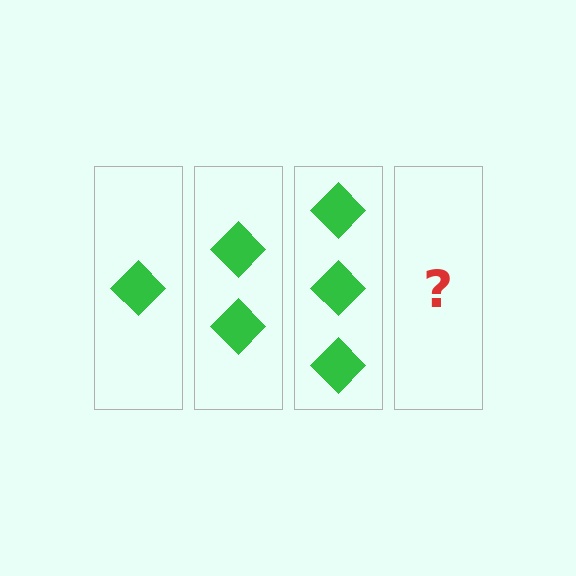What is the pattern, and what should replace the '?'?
The pattern is that each step adds one more diamond. The '?' should be 4 diamonds.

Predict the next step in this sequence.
The next step is 4 diamonds.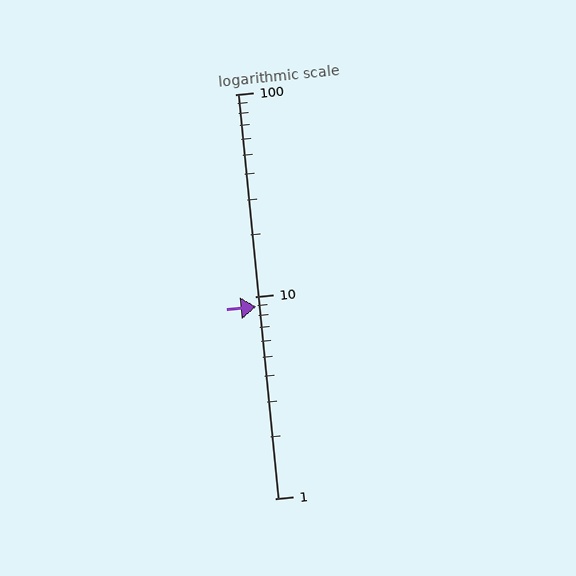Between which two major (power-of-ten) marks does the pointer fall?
The pointer is between 1 and 10.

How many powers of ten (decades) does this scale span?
The scale spans 2 decades, from 1 to 100.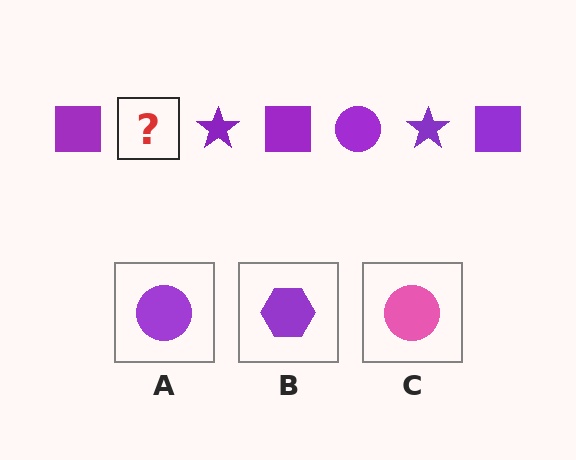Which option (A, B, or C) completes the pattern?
A.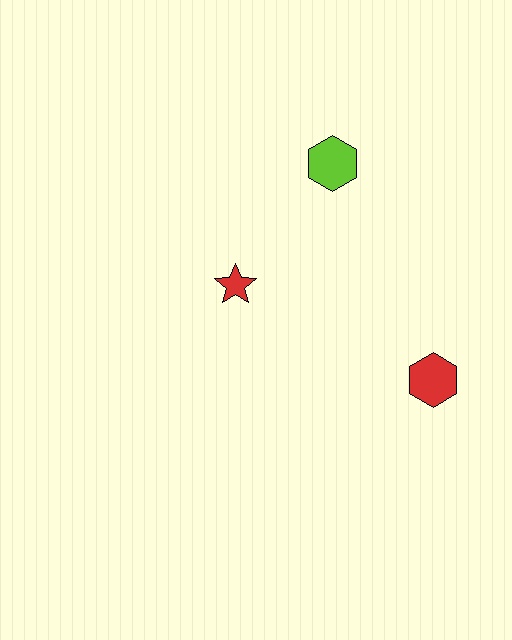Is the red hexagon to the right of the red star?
Yes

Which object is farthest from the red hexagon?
The lime hexagon is farthest from the red hexagon.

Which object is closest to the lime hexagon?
The red star is closest to the lime hexagon.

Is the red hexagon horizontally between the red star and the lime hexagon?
No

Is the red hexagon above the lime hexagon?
No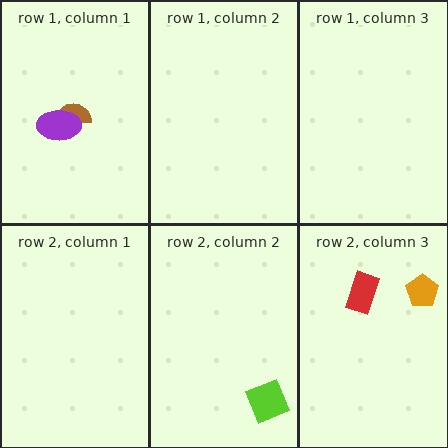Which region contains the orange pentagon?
The row 2, column 3 region.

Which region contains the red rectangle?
The row 2, column 3 region.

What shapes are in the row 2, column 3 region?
The red rectangle, the orange pentagon.